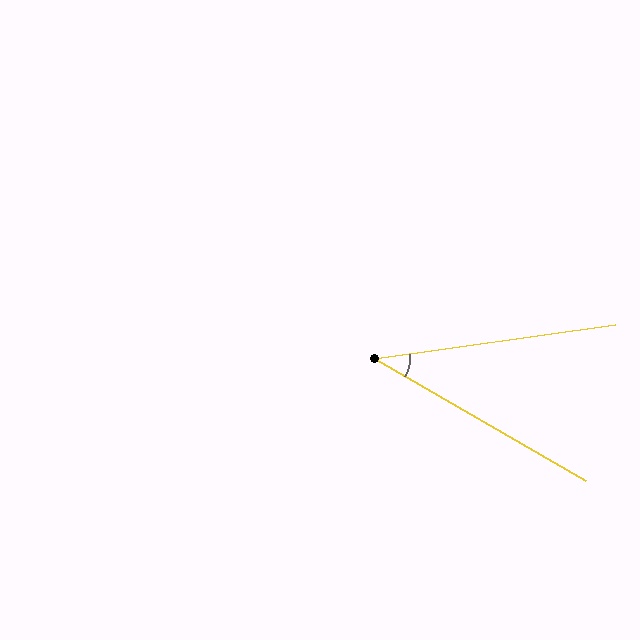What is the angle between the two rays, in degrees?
Approximately 38 degrees.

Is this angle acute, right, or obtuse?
It is acute.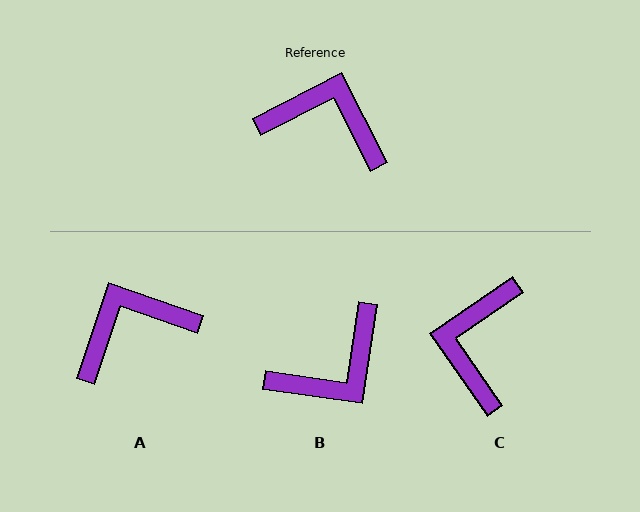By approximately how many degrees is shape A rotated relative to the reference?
Approximately 44 degrees counter-clockwise.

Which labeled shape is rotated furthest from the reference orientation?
B, about 125 degrees away.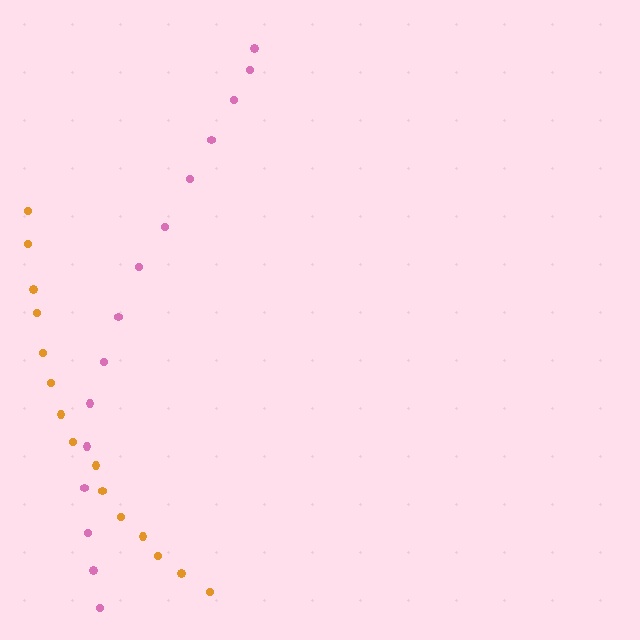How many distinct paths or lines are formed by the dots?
There are 2 distinct paths.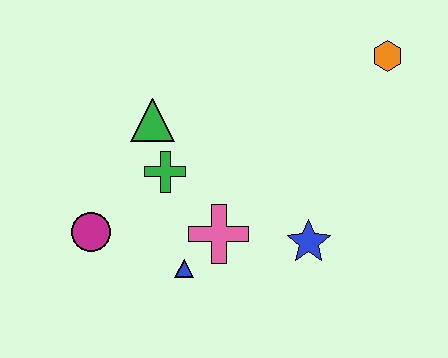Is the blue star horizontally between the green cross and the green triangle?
No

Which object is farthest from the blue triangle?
The orange hexagon is farthest from the blue triangle.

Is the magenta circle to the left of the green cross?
Yes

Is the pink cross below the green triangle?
Yes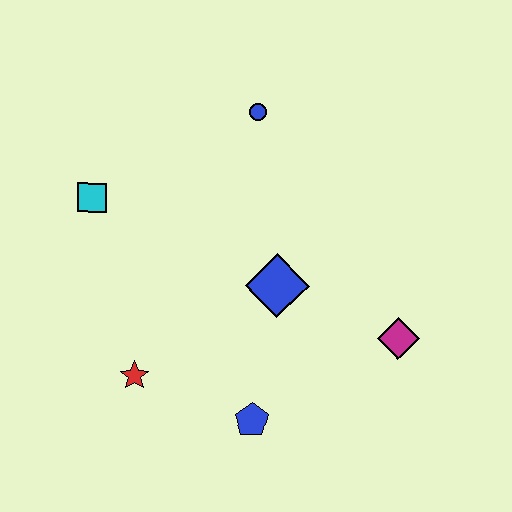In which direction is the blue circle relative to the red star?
The blue circle is above the red star.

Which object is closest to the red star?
The blue pentagon is closest to the red star.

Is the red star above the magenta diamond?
No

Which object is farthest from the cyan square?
The magenta diamond is farthest from the cyan square.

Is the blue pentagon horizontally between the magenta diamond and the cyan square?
Yes